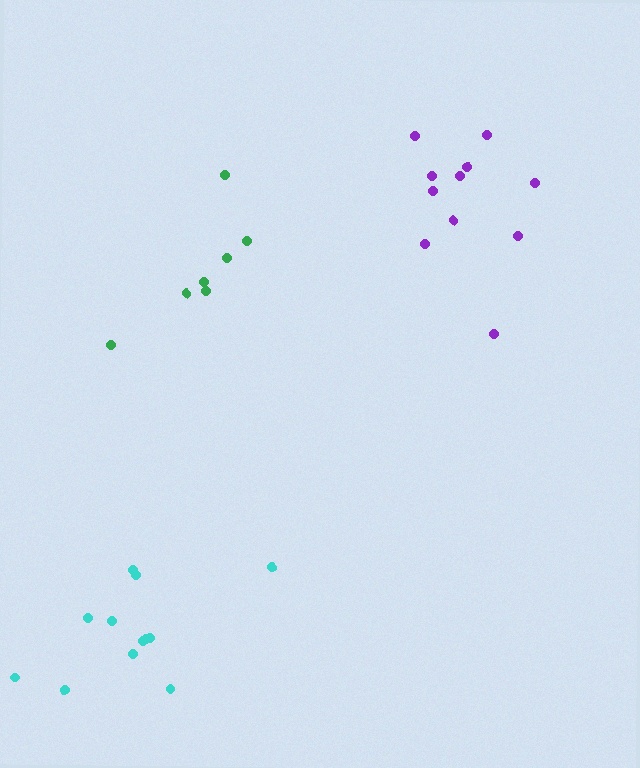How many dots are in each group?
Group 1: 7 dots, Group 2: 11 dots, Group 3: 12 dots (30 total).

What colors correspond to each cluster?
The clusters are colored: green, purple, cyan.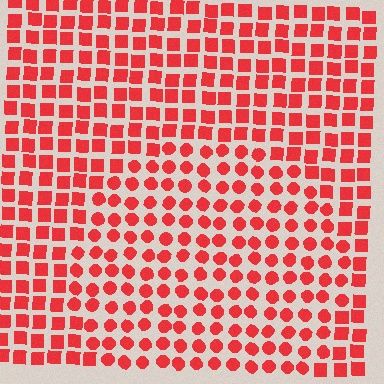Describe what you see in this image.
The image is filled with small red elements arranged in a uniform grid. A circle-shaped region contains circles, while the surrounding area contains squares. The boundary is defined purely by the change in element shape.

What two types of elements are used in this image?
The image uses circles inside the circle region and squares outside it.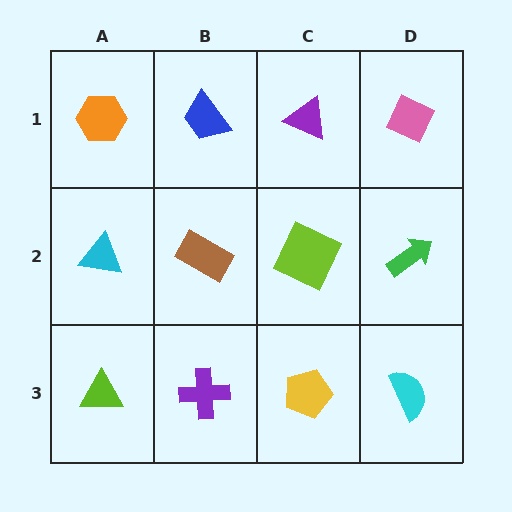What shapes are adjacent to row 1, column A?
A cyan triangle (row 2, column A), a blue trapezoid (row 1, column B).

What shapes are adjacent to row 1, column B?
A brown rectangle (row 2, column B), an orange hexagon (row 1, column A), a purple triangle (row 1, column C).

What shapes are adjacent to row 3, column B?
A brown rectangle (row 2, column B), a lime triangle (row 3, column A), a yellow pentagon (row 3, column C).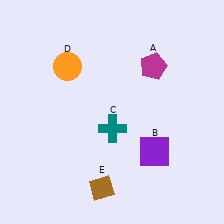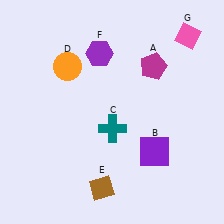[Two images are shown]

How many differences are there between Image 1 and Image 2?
There are 2 differences between the two images.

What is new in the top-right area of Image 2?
A pink diamond (G) was added in the top-right area of Image 2.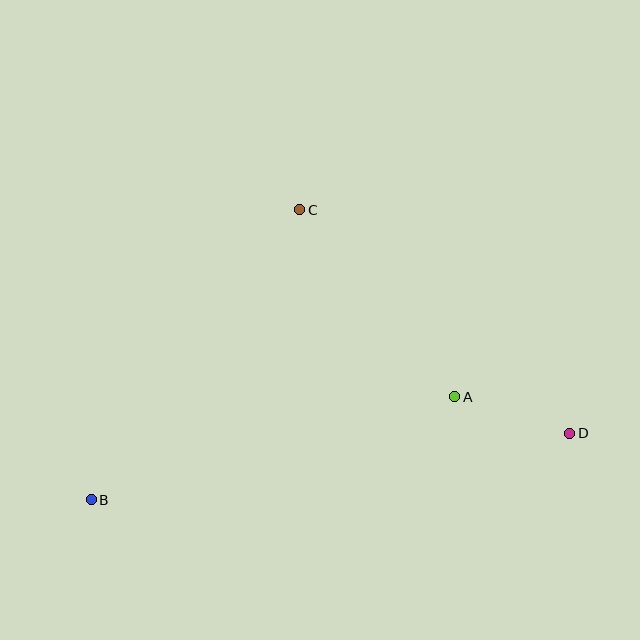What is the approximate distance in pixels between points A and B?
The distance between A and B is approximately 378 pixels.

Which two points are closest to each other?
Points A and D are closest to each other.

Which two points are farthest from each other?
Points B and D are farthest from each other.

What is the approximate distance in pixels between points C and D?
The distance between C and D is approximately 351 pixels.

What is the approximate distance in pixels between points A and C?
The distance between A and C is approximately 243 pixels.